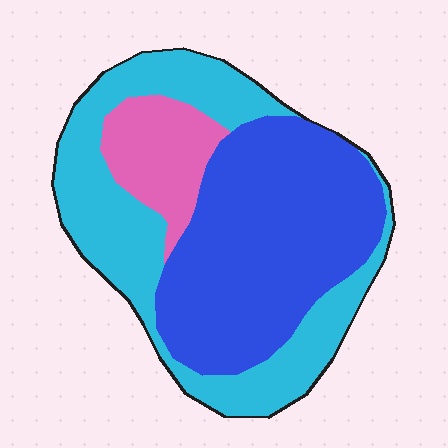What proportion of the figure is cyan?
Cyan covers 40% of the figure.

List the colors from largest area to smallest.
From largest to smallest: blue, cyan, pink.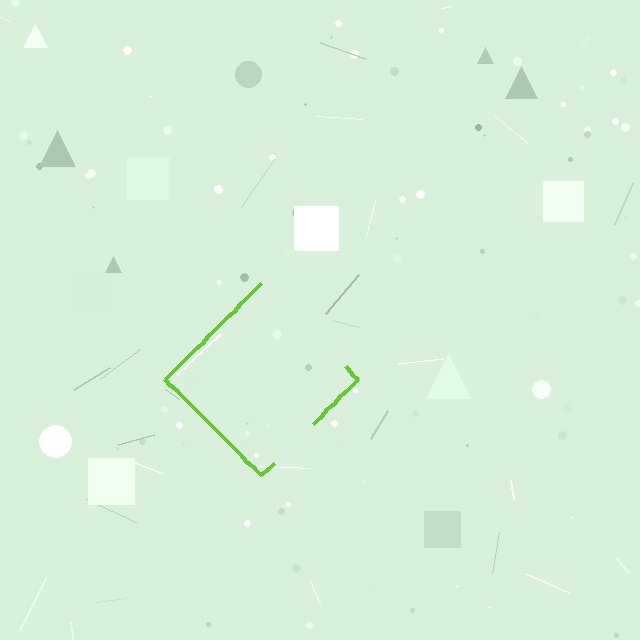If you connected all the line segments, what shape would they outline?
They would outline a diamond.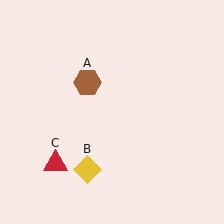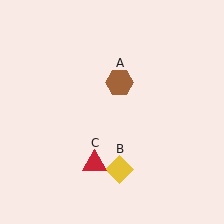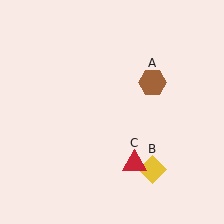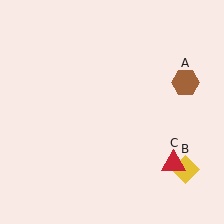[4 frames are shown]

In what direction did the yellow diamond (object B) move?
The yellow diamond (object B) moved right.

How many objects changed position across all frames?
3 objects changed position: brown hexagon (object A), yellow diamond (object B), red triangle (object C).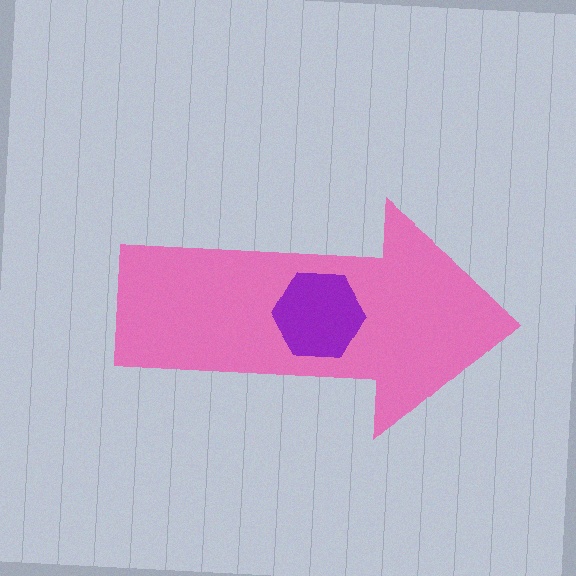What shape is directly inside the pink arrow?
The purple hexagon.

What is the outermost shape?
The pink arrow.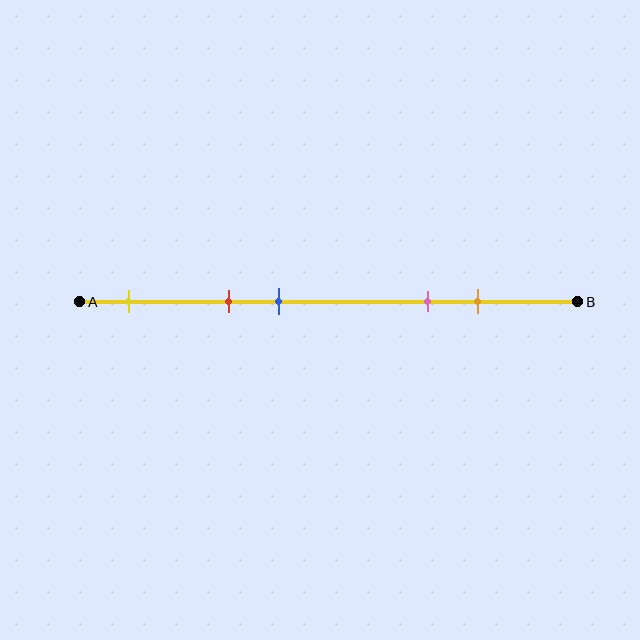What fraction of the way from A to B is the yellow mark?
The yellow mark is approximately 10% (0.1) of the way from A to B.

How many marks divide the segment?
There are 5 marks dividing the segment.